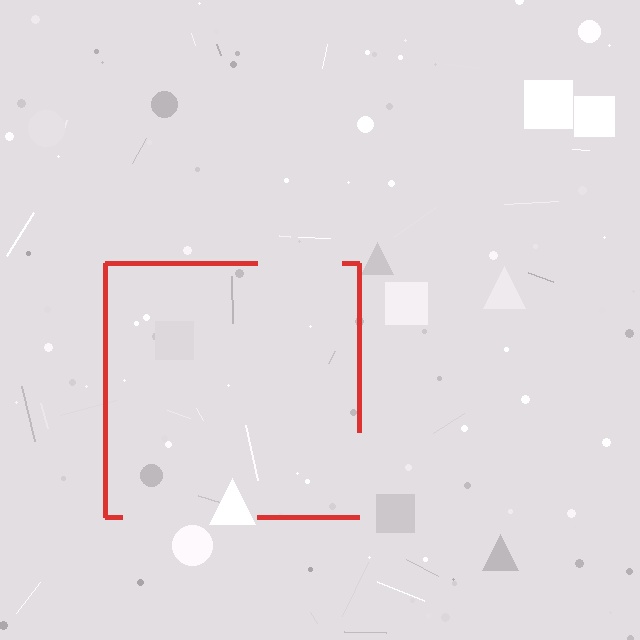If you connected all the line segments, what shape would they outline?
They would outline a square.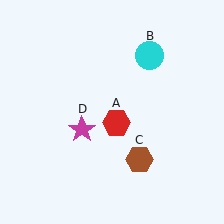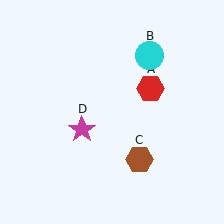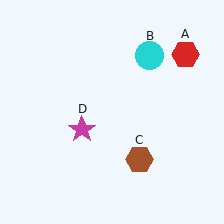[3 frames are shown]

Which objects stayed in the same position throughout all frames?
Cyan circle (object B) and brown hexagon (object C) and magenta star (object D) remained stationary.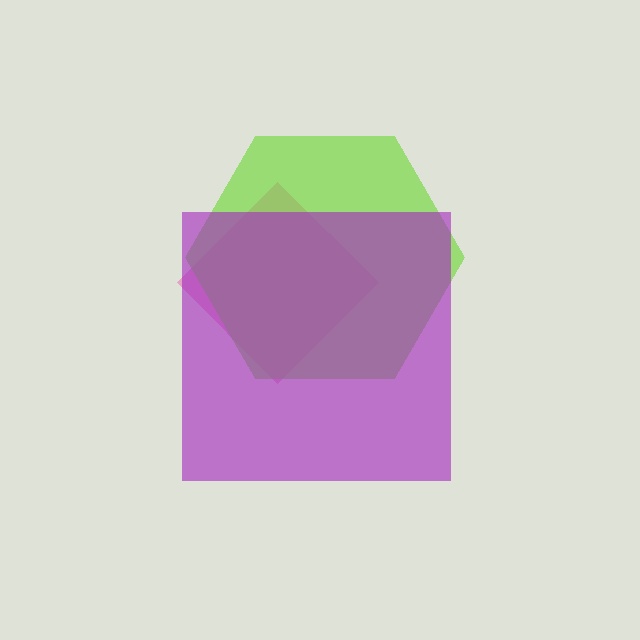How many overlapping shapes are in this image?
There are 3 overlapping shapes in the image.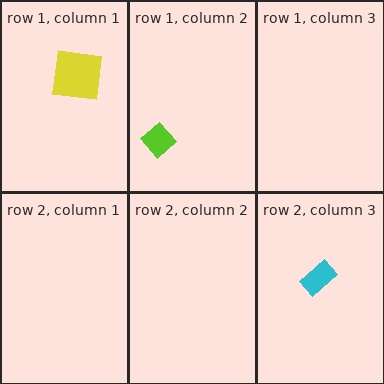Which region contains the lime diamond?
The row 1, column 2 region.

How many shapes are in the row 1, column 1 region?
1.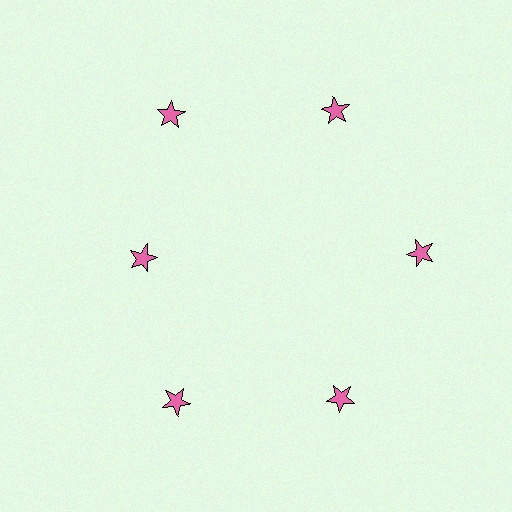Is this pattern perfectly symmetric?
No. The 6 pink stars are arranged in a ring, but one element near the 9 o'clock position is pulled inward toward the center, breaking the 6-fold rotational symmetry.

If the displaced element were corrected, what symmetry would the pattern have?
It would have 6-fold rotational symmetry — the pattern would map onto itself every 60 degrees.